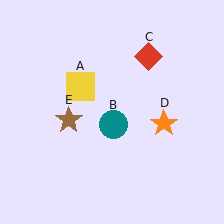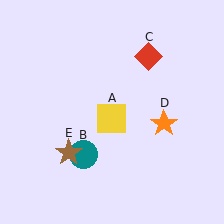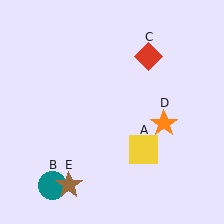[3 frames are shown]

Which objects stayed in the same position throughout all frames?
Red diamond (object C) and orange star (object D) remained stationary.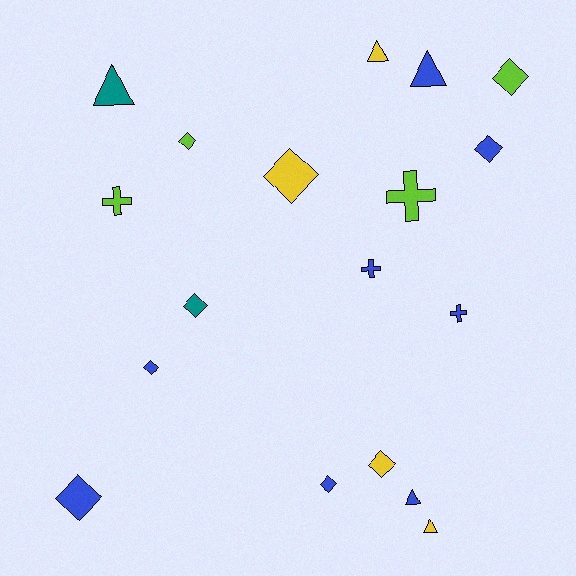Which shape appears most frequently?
Diamond, with 9 objects.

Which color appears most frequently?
Blue, with 8 objects.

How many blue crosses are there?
There are 2 blue crosses.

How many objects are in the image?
There are 18 objects.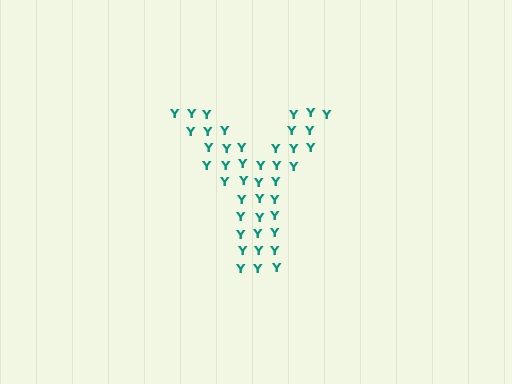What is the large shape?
The large shape is the letter Y.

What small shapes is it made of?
It is made of small letter Y's.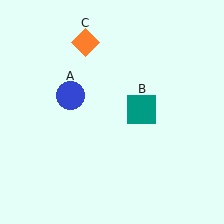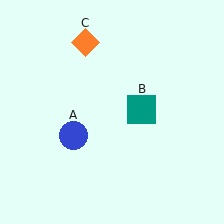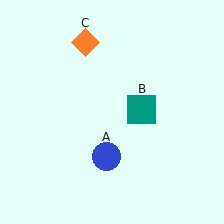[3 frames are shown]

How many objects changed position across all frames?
1 object changed position: blue circle (object A).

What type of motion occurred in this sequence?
The blue circle (object A) rotated counterclockwise around the center of the scene.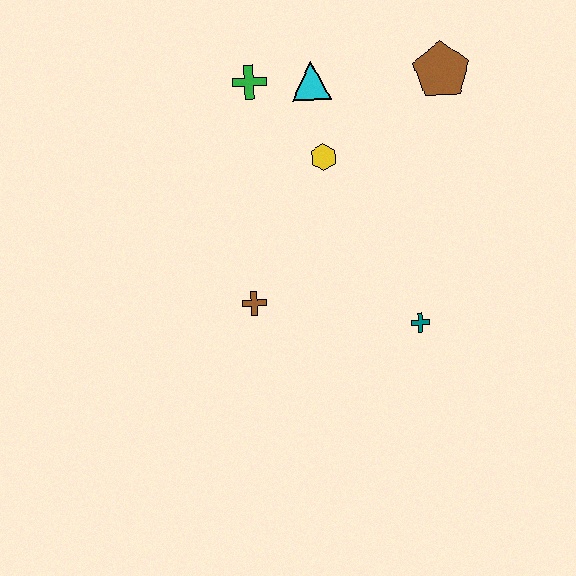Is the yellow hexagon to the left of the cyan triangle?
No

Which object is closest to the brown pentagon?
The cyan triangle is closest to the brown pentagon.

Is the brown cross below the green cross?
Yes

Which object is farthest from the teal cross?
The green cross is farthest from the teal cross.